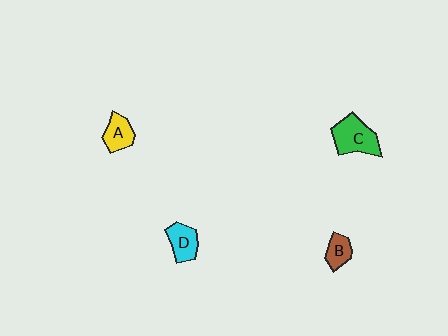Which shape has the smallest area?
Shape B (brown).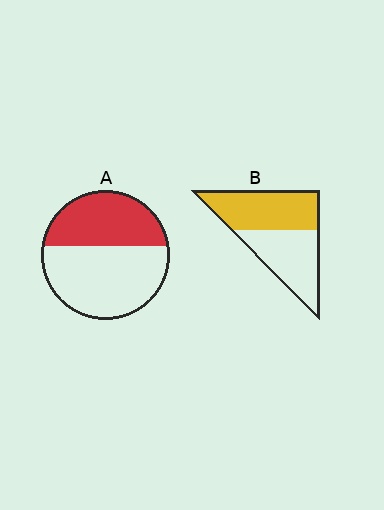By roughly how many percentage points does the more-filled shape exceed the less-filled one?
By roughly 10 percentage points (B over A).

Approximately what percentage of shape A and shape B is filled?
A is approximately 40% and B is approximately 50%.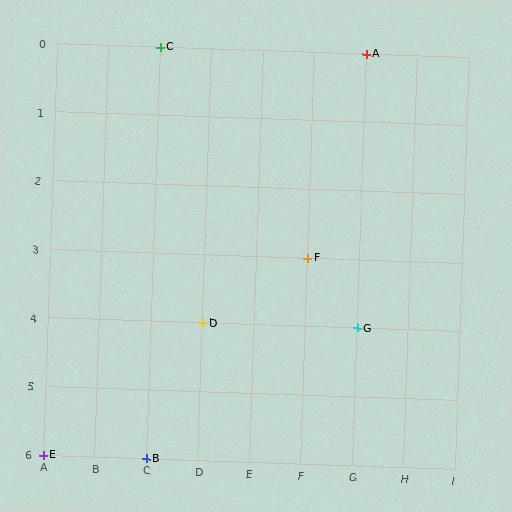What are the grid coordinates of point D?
Point D is at grid coordinates (D, 4).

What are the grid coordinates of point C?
Point C is at grid coordinates (C, 0).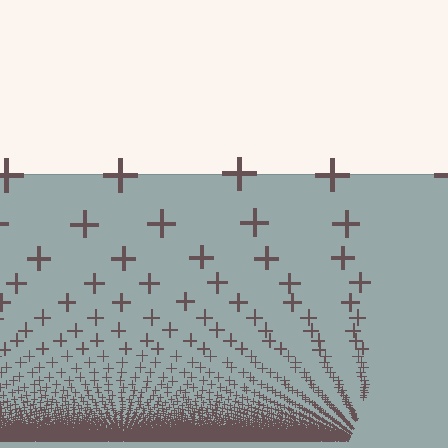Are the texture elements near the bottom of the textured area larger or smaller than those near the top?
Smaller. The gradient is inverted — elements near the bottom are smaller and denser.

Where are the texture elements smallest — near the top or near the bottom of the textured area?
Near the bottom.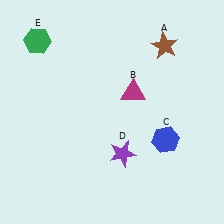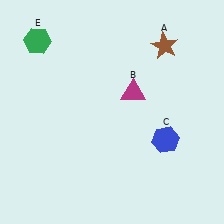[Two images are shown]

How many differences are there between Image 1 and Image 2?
There is 1 difference between the two images.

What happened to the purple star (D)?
The purple star (D) was removed in Image 2. It was in the bottom-right area of Image 1.